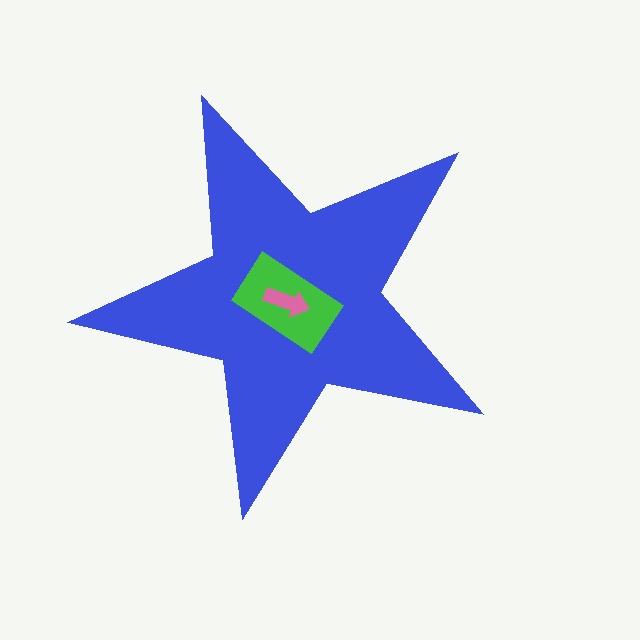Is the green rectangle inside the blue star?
Yes.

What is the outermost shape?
The blue star.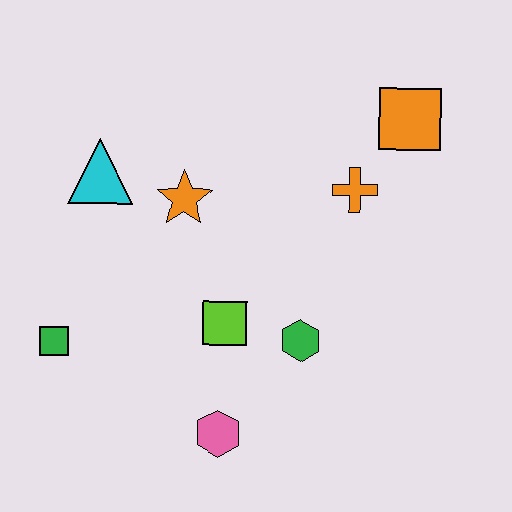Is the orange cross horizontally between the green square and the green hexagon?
No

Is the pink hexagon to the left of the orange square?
Yes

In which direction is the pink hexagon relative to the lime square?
The pink hexagon is below the lime square.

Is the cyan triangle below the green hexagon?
No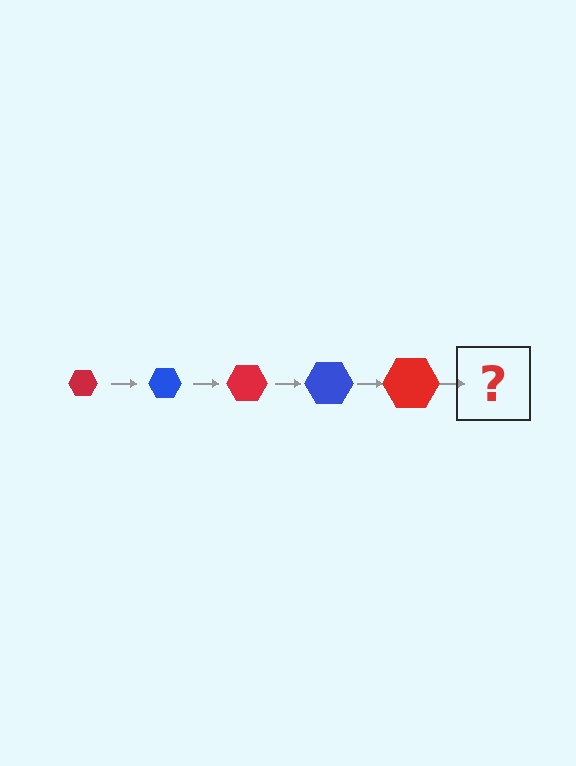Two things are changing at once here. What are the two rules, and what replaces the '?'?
The two rules are that the hexagon grows larger each step and the color cycles through red and blue. The '?' should be a blue hexagon, larger than the previous one.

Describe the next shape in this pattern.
It should be a blue hexagon, larger than the previous one.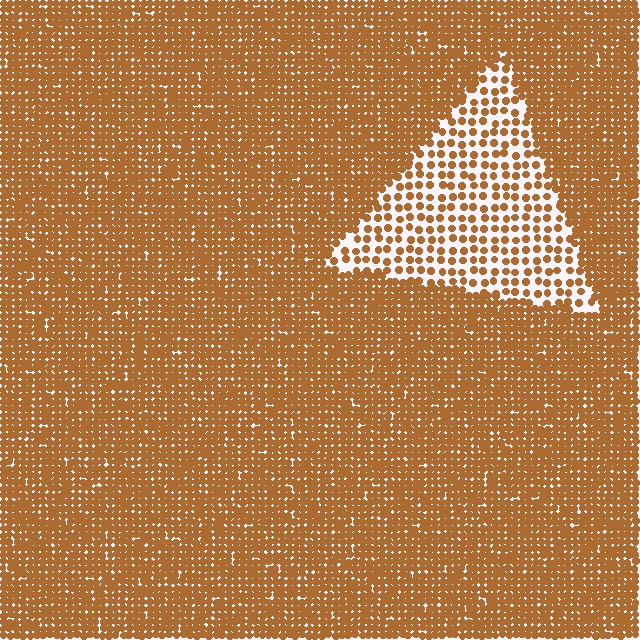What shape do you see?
I see a triangle.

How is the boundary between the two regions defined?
The boundary is defined by a change in element density (approximately 2.6x ratio). All elements are the same color, size, and shape.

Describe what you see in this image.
The image contains small brown elements arranged at two different densities. A triangle-shaped region is visible where the elements are less densely packed than the surrounding area.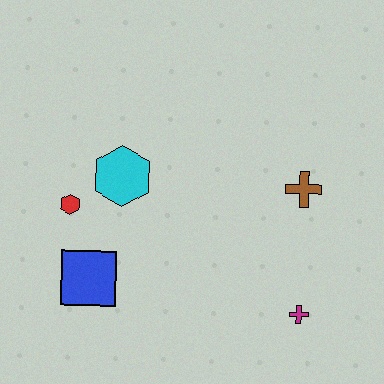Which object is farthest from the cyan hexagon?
The magenta cross is farthest from the cyan hexagon.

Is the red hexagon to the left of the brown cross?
Yes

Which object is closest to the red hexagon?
The cyan hexagon is closest to the red hexagon.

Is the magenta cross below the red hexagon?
Yes